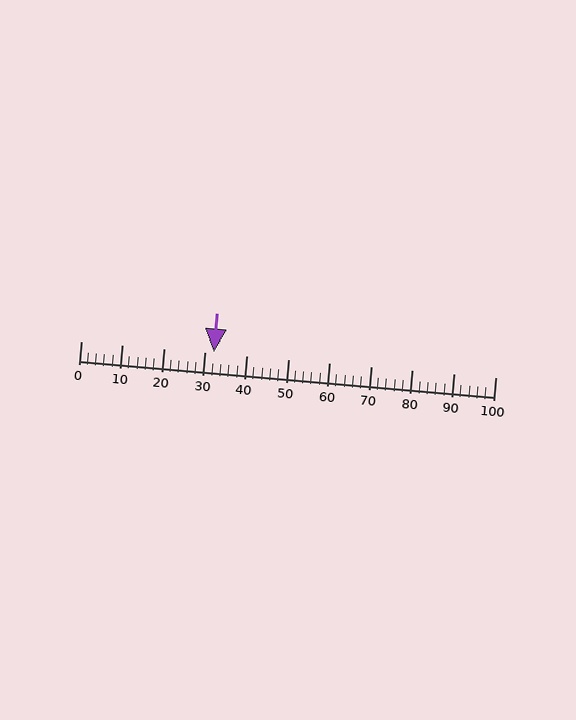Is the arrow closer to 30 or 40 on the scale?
The arrow is closer to 30.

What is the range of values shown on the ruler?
The ruler shows values from 0 to 100.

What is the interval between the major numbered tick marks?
The major tick marks are spaced 10 units apart.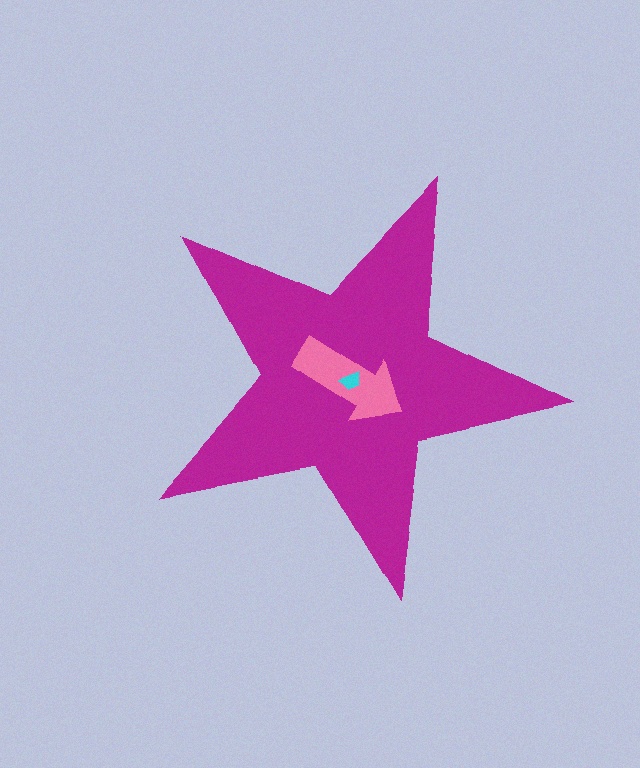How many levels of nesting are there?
3.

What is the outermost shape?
The magenta star.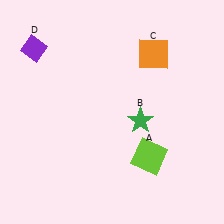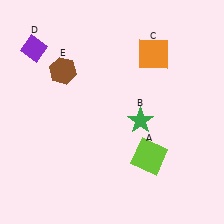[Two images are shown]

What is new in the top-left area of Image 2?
A brown hexagon (E) was added in the top-left area of Image 2.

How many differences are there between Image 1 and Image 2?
There is 1 difference between the two images.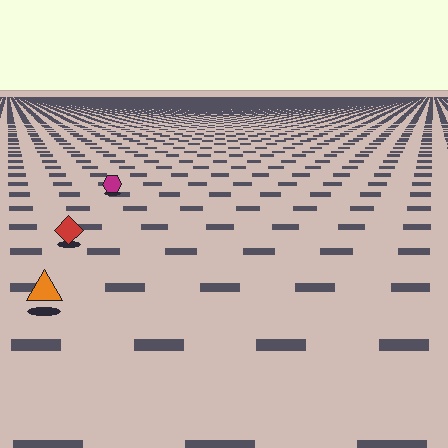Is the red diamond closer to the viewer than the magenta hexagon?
Yes. The red diamond is closer — you can tell from the texture gradient: the ground texture is coarser near it.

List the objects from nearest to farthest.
From nearest to farthest: the orange triangle, the red diamond, the magenta hexagon.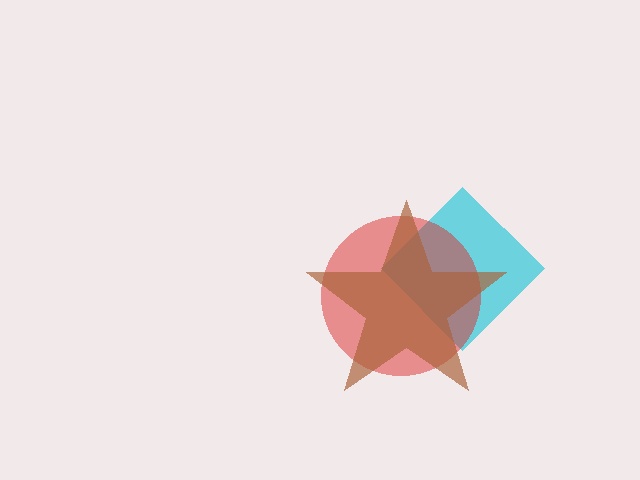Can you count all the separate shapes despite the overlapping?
Yes, there are 3 separate shapes.